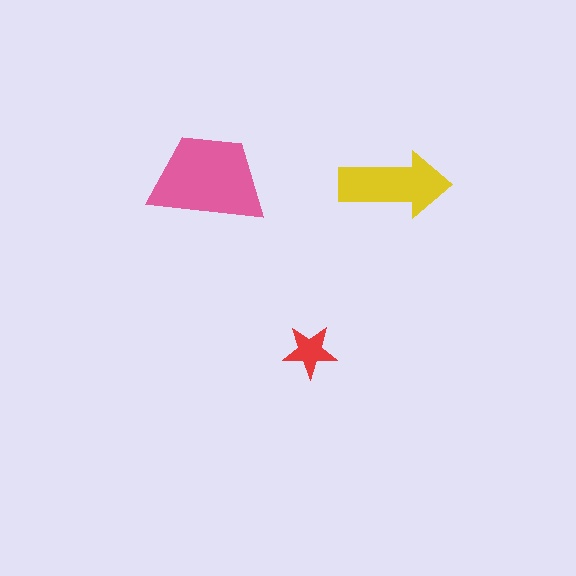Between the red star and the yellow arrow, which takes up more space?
The yellow arrow.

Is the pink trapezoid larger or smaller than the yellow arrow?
Larger.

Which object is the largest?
The pink trapezoid.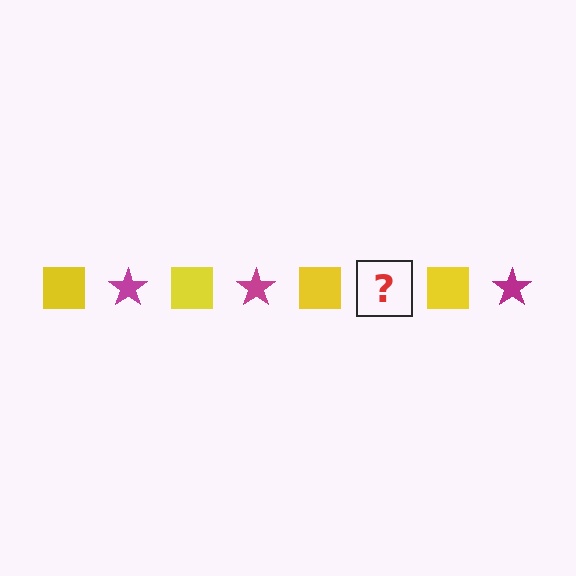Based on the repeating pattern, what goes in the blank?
The blank should be a magenta star.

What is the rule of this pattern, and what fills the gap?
The rule is that the pattern alternates between yellow square and magenta star. The gap should be filled with a magenta star.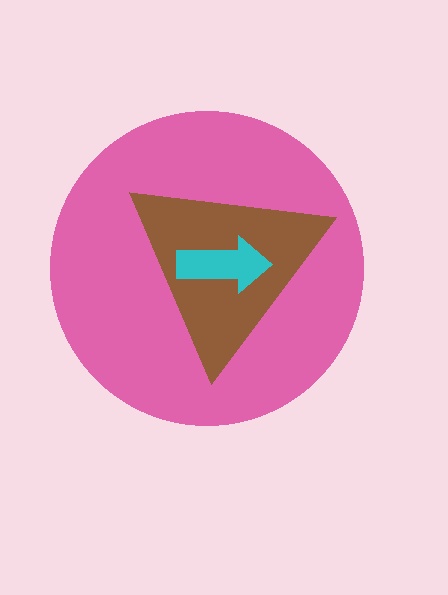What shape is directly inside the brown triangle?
The cyan arrow.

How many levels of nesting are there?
3.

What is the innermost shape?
The cyan arrow.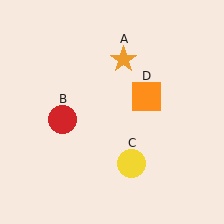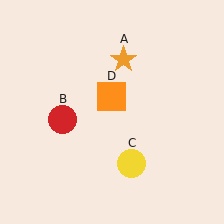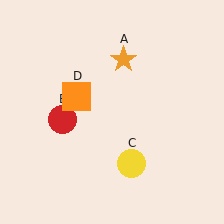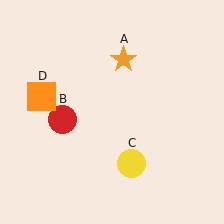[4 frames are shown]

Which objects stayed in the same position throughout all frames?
Orange star (object A) and red circle (object B) and yellow circle (object C) remained stationary.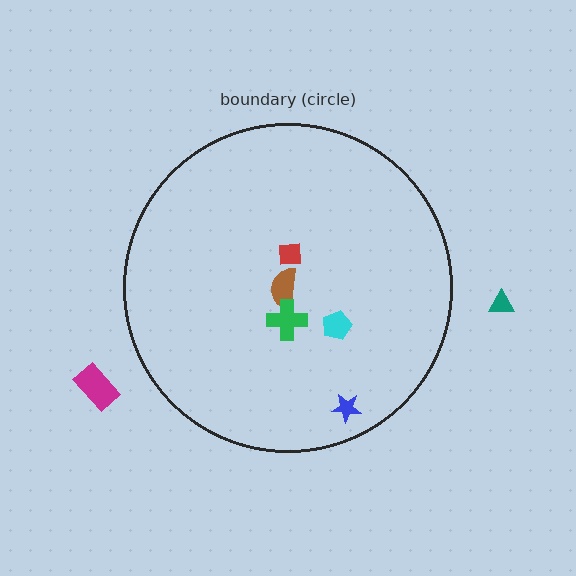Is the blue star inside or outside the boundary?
Inside.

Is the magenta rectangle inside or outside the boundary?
Outside.